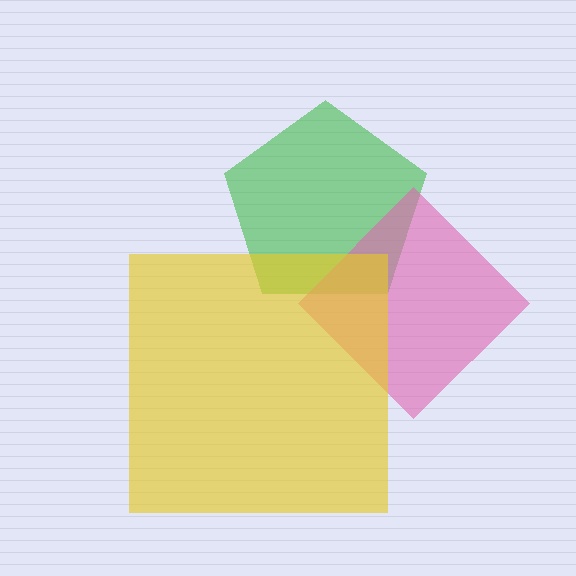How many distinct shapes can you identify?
There are 3 distinct shapes: a green pentagon, a pink diamond, a yellow square.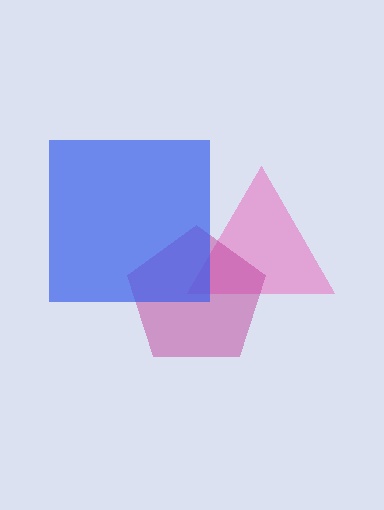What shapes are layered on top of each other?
The layered shapes are: a pink triangle, a magenta pentagon, a blue square.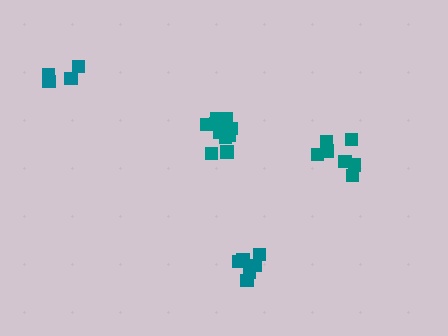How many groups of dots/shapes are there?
There are 4 groups.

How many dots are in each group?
Group 1: 7 dots, Group 2: 6 dots, Group 3: 5 dots, Group 4: 11 dots (29 total).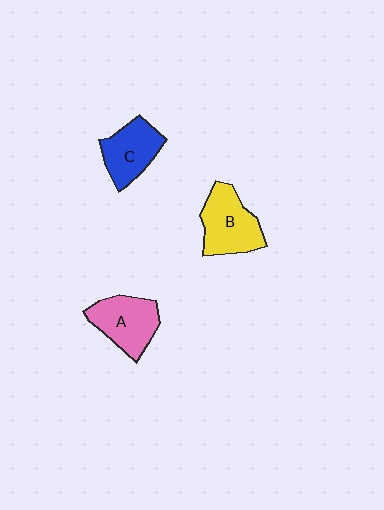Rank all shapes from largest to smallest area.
From largest to smallest: B (yellow), A (pink), C (blue).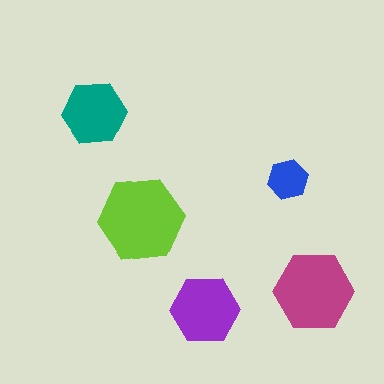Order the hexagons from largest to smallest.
the lime one, the magenta one, the purple one, the teal one, the blue one.